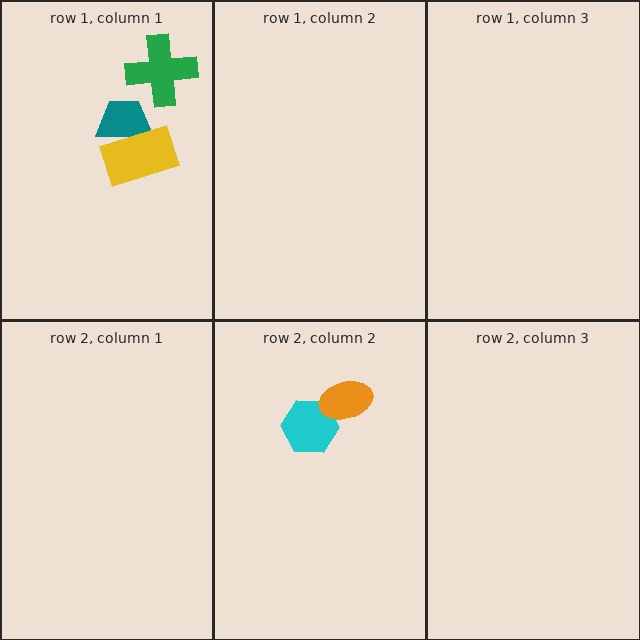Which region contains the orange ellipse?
The row 2, column 2 region.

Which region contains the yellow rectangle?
The row 1, column 1 region.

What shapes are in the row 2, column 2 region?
The cyan hexagon, the orange ellipse.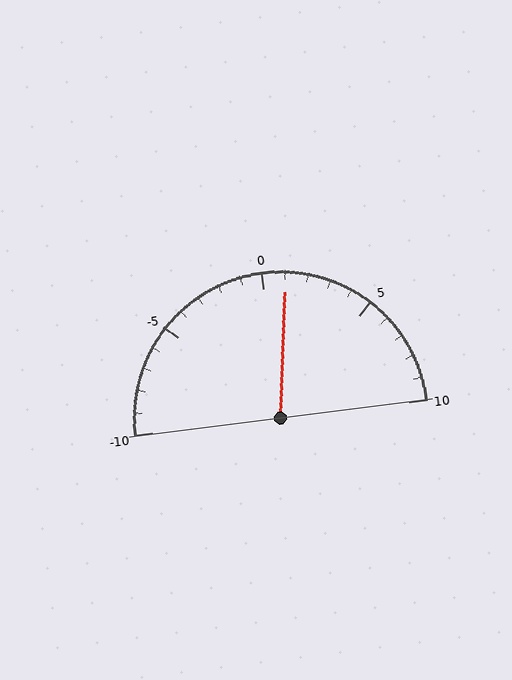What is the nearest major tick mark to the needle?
The nearest major tick mark is 0.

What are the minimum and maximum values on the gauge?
The gauge ranges from -10 to 10.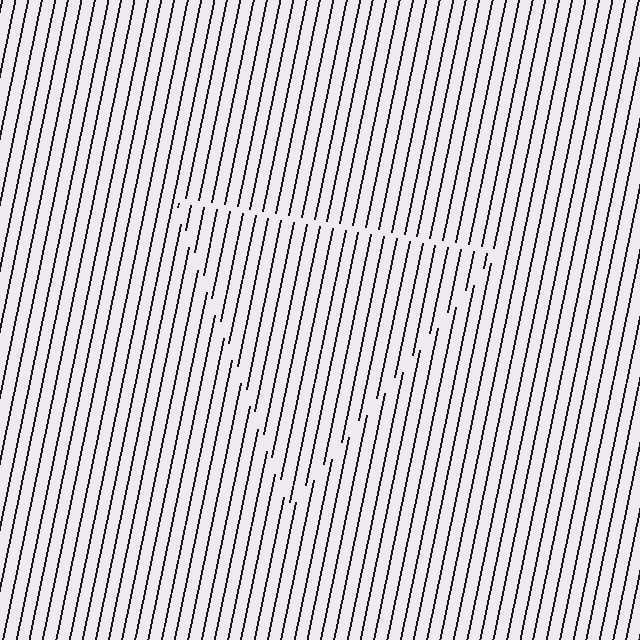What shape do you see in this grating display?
An illusory triangle. The interior of the shape contains the same grating, shifted by half a period — the contour is defined by the phase discontinuity where line-ends from the inner and outer gratings abut.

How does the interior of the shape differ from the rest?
The interior of the shape contains the same grating, shifted by half a period — the contour is defined by the phase discontinuity where line-ends from the inner and outer gratings abut.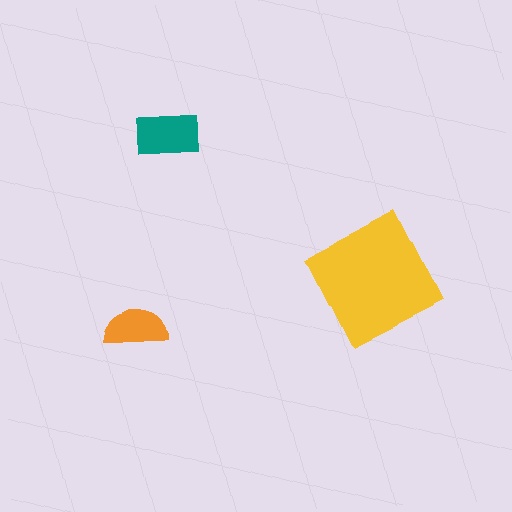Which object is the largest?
The yellow square.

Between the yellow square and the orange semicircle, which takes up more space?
The yellow square.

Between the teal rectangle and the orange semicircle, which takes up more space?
The teal rectangle.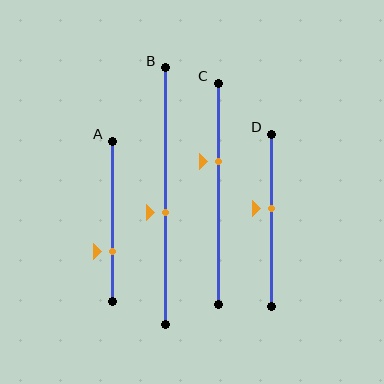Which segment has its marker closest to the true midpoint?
Segment B has its marker closest to the true midpoint.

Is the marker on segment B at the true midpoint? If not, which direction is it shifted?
No, the marker on segment B is shifted downward by about 7% of the segment length.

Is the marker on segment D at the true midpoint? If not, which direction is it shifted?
No, the marker on segment D is shifted upward by about 7% of the segment length.